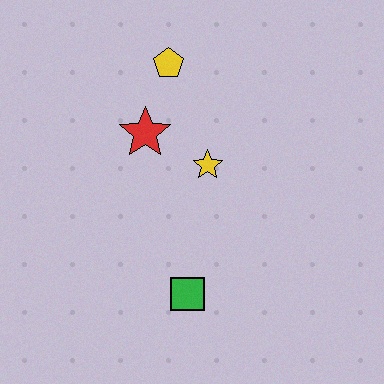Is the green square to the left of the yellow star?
Yes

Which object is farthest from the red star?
The green square is farthest from the red star.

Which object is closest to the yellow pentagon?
The red star is closest to the yellow pentagon.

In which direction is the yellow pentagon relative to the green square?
The yellow pentagon is above the green square.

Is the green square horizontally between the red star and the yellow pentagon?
No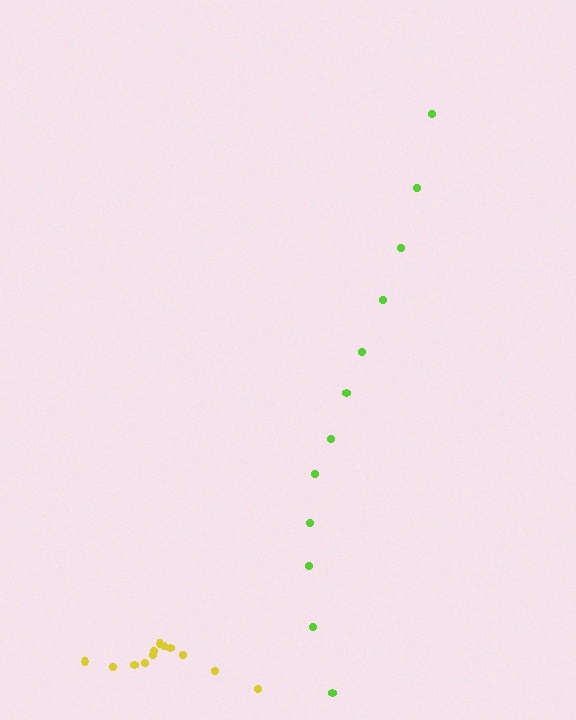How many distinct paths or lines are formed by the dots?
There are 2 distinct paths.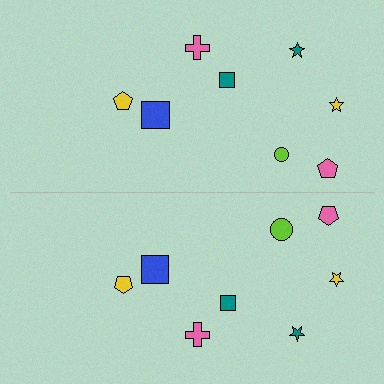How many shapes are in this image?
There are 16 shapes in this image.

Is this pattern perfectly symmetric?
No, the pattern is not perfectly symmetric. The lime circle on the bottom side has a different size than its mirror counterpart.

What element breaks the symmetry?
The lime circle on the bottom side has a different size than its mirror counterpart.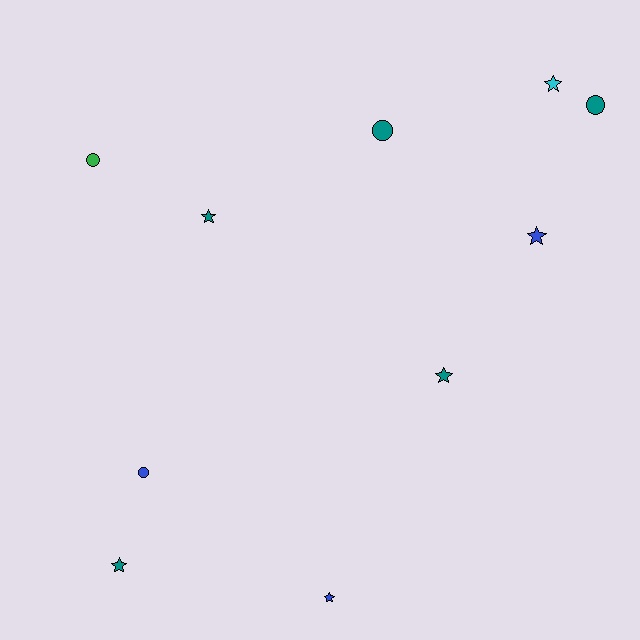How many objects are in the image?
There are 10 objects.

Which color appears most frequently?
Teal, with 5 objects.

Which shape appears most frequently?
Star, with 6 objects.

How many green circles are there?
There is 1 green circle.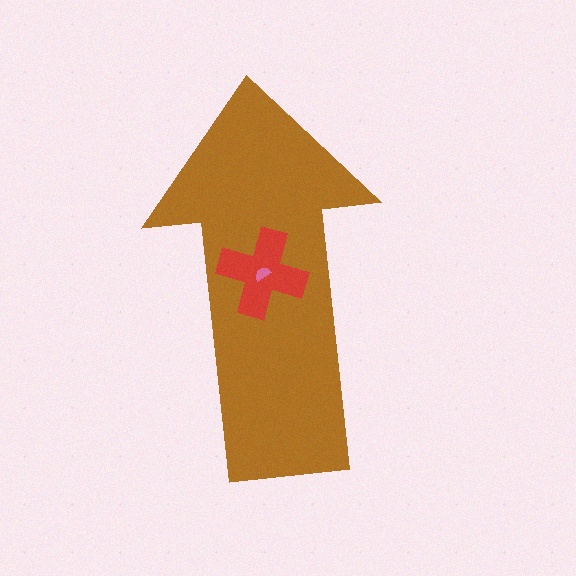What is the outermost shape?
The brown arrow.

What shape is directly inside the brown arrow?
The red cross.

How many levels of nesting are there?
3.